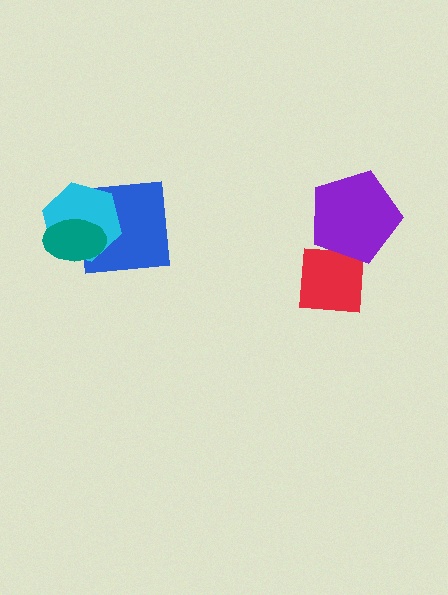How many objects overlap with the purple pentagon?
1 object overlaps with the purple pentagon.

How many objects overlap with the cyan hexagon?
2 objects overlap with the cyan hexagon.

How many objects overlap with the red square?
1 object overlaps with the red square.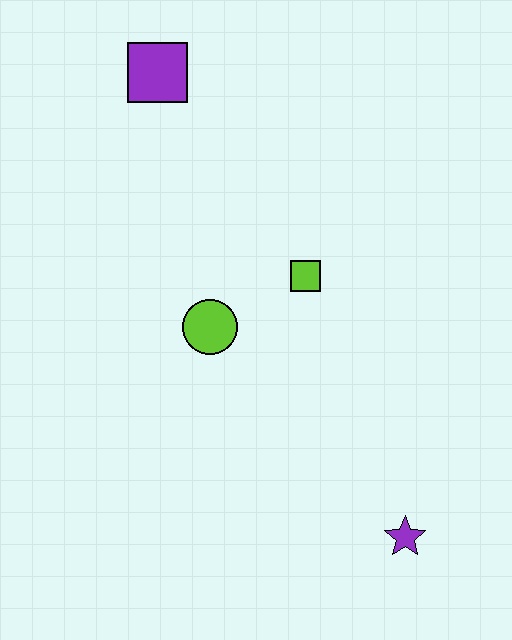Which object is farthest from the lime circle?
The purple star is farthest from the lime circle.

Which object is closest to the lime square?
The lime circle is closest to the lime square.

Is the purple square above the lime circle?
Yes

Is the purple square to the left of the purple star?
Yes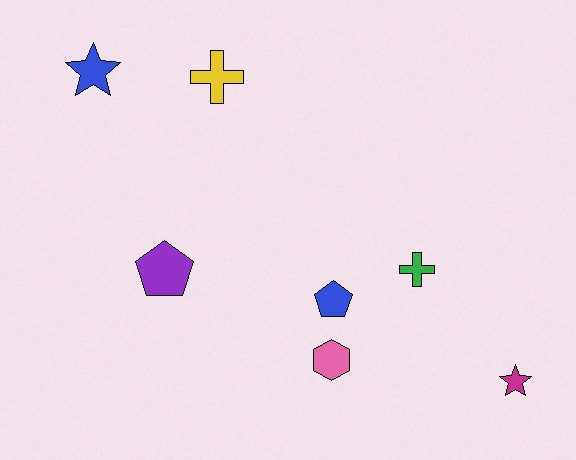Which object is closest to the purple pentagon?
The blue pentagon is closest to the purple pentagon.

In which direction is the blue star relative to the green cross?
The blue star is to the left of the green cross.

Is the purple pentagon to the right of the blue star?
Yes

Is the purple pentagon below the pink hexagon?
No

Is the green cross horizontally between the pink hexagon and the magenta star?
Yes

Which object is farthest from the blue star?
The magenta star is farthest from the blue star.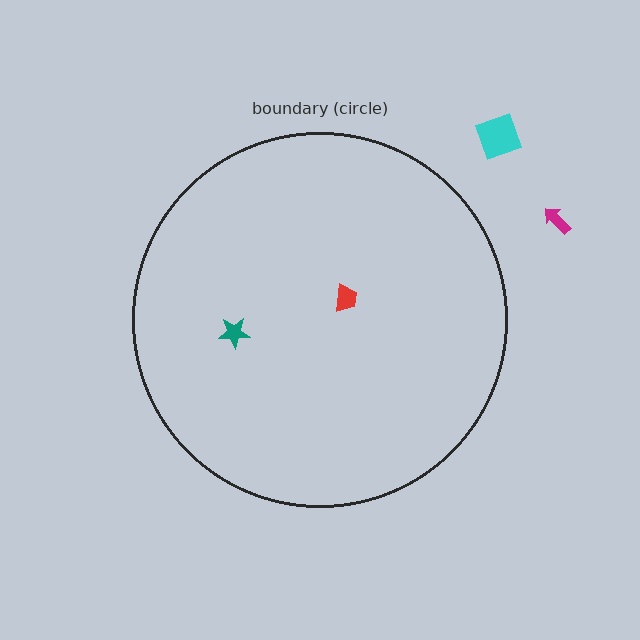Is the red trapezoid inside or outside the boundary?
Inside.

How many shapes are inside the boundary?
2 inside, 2 outside.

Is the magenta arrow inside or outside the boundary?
Outside.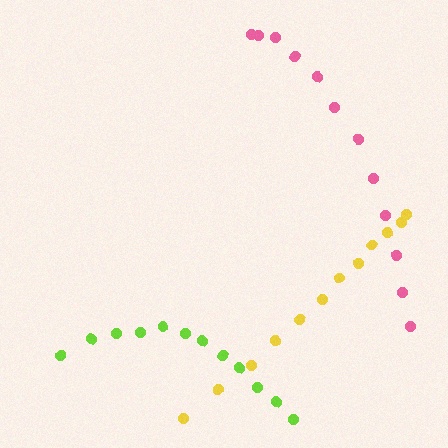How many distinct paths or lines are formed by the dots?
There are 3 distinct paths.